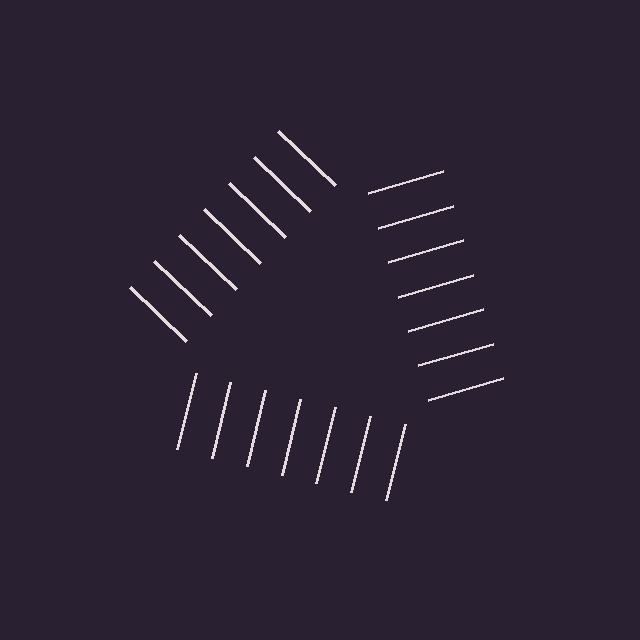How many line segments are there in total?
21 — 7 along each of the 3 edges.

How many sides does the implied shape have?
3 sides — the line-ends trace a triangle.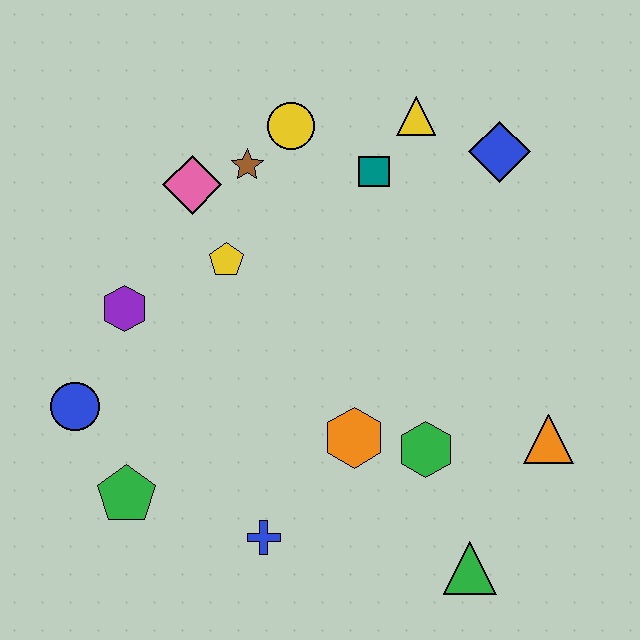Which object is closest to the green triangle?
The green hexagon is closest to the green triangle.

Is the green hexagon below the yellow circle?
Yes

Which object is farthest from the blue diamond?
The green pentagon is farthest from the blue diamond.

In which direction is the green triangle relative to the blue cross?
The green triangle is to the right of the blue cross.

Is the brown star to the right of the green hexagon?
No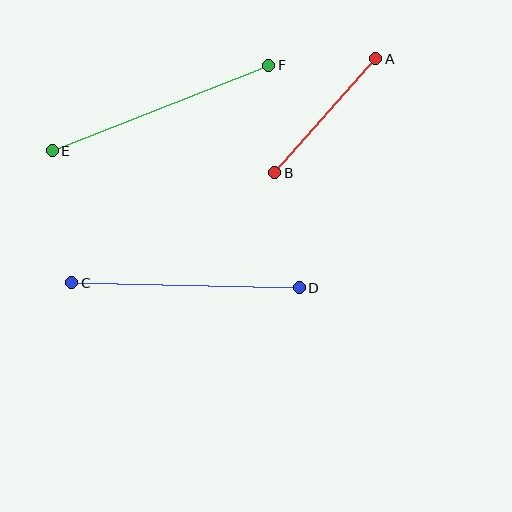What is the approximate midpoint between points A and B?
The midpoint is at approximately (325, 116) pixels.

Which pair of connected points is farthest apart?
Points E and F are farthest apart.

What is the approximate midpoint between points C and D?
The midpoint is at approximately (185, 285) pixels.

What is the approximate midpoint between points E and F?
The midpoint is at approximately (160, 108) pixels.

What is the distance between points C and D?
The distance is approximately 228 pixels.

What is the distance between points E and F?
The distance is approximately 233 pixels.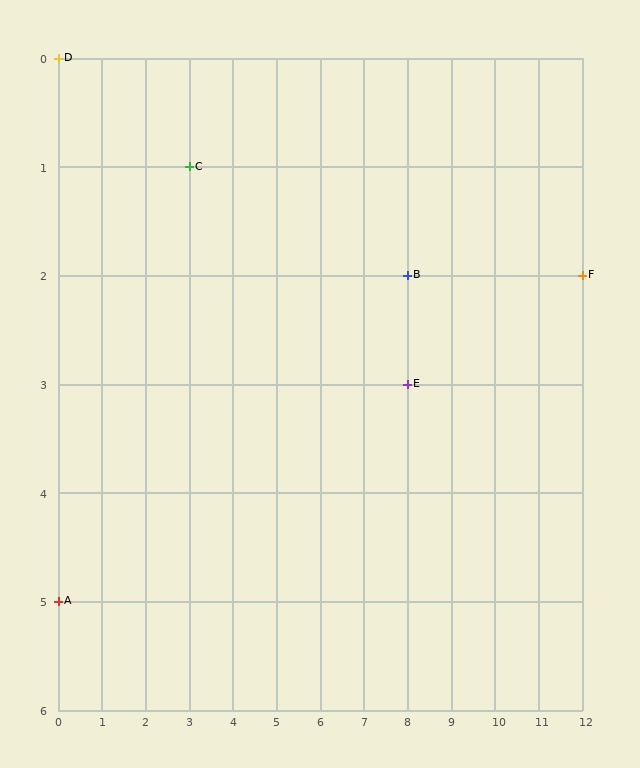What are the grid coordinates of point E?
Point E is at grid coordinates (8, 3).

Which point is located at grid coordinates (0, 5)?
Point A is at (0, 5).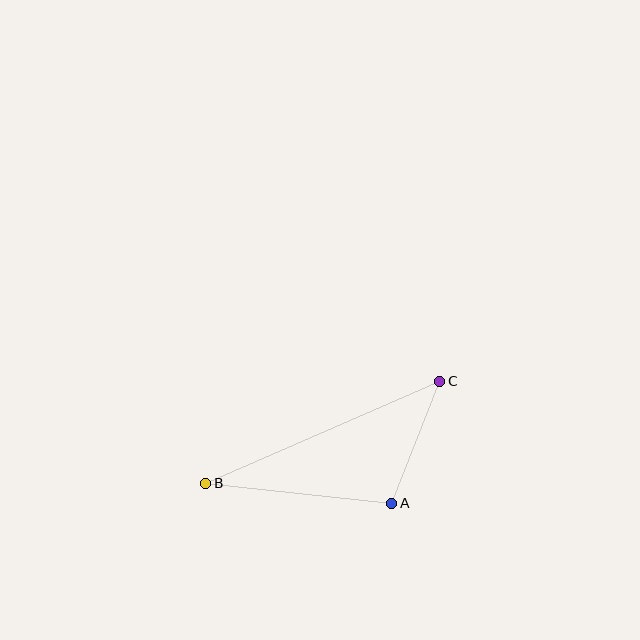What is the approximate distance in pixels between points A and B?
The distance between A and B is approximately 187 pixels.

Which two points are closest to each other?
Points A and C are closest to each other.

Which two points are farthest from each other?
Points B and C are farthest from each other.